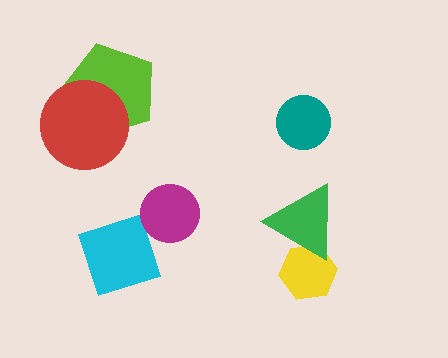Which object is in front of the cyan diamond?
The magenta circle is in front of the cyan diamond.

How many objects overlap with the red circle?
1 object overlaps with the red circle.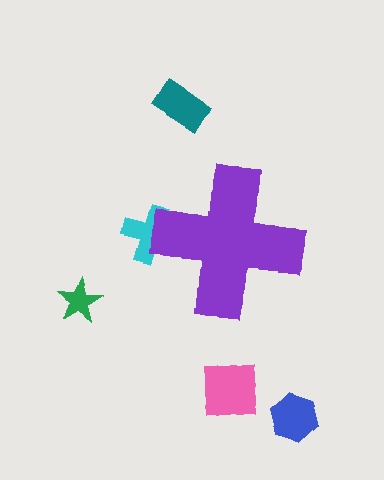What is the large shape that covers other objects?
A purple cross.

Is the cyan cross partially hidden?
Yes, the cyan cross is partially hidden behind the purple cross.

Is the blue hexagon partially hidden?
No, the blue hexagon is fully visible.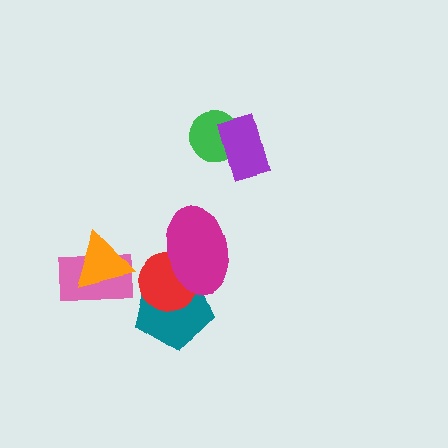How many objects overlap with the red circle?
2 objects overlap with the red circle.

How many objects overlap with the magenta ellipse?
2 objects overlap with the magenta ellipse.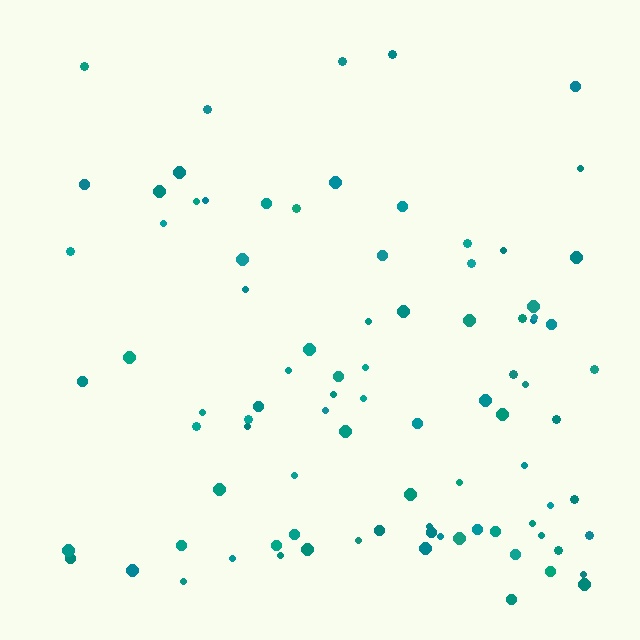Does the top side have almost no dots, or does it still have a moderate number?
Still a moderate number, just noticeably fewer than the bottom.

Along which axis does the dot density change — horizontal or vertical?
Vertical.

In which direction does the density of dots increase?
From top to bottom, with the bottom side densest.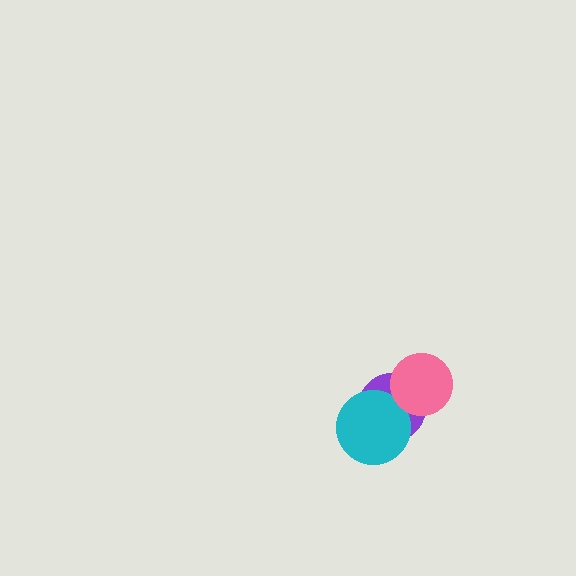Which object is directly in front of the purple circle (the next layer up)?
The cyan circle is directly in front of the purple circle.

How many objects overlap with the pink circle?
1 object overlaps with the pink circle.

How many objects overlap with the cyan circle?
1 object overlaps with the cyan circle.